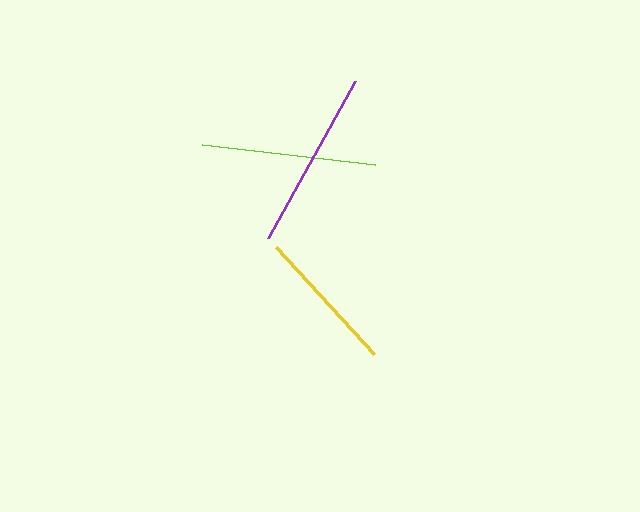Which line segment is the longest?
The purple line is the longest at approximately 180 pixels.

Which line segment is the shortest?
The yellow line is the shortest at approximately 145 pixels.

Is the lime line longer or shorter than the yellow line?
The lime line is longer than the yellow line.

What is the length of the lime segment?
The lime segment is approximately 174 pixels long.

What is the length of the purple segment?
The purple segment is approximately 180 pixels long.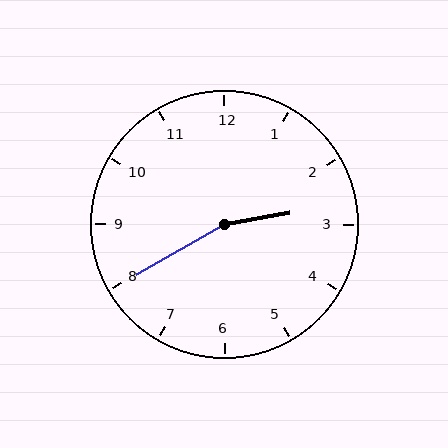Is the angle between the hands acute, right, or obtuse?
It is obtuse.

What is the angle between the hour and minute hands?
Approximately 160 degrees.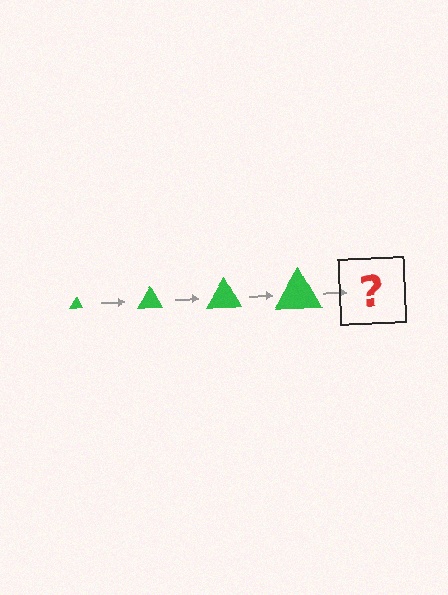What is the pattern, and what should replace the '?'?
The pattern is that the triangle gets progressively larger each step. The '?' should be a green triangle, larger than the previous one.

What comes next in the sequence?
The next element should be a green triangle, larger than the previous one.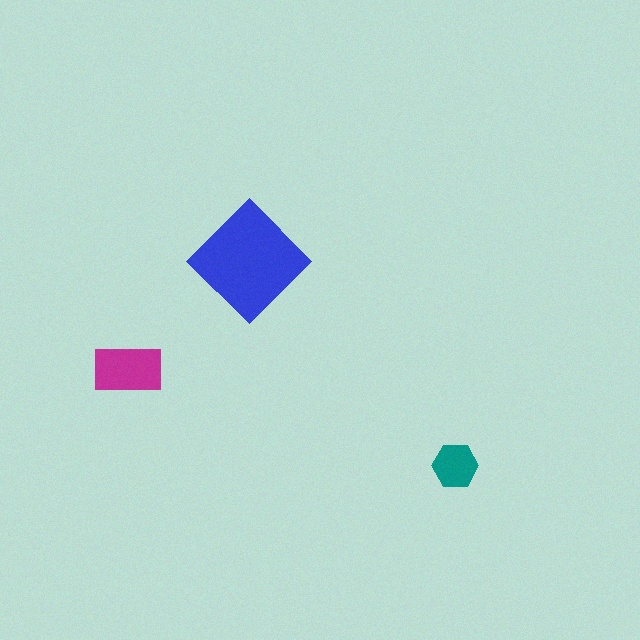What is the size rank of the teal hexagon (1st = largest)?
3rd.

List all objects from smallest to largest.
The teal hexagon, the magenta rectangle, the blue diamond.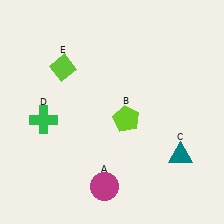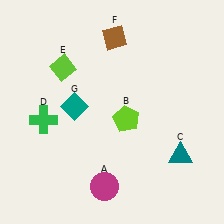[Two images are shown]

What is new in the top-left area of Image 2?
A teal diamond (G) was added in the top-left area of Image 2.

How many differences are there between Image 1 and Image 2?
There are 2 differences between the two images.